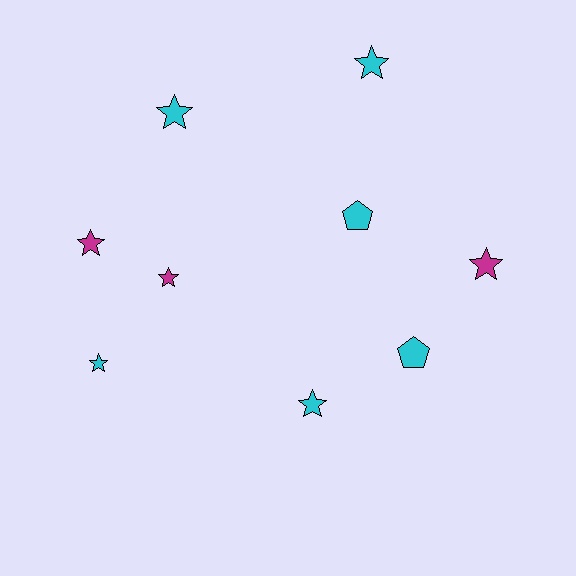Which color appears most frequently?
Cyan, with 6 objects.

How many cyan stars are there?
There are 4 cyan stars.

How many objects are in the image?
There are 9 objects.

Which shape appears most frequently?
Star, with 7 objects.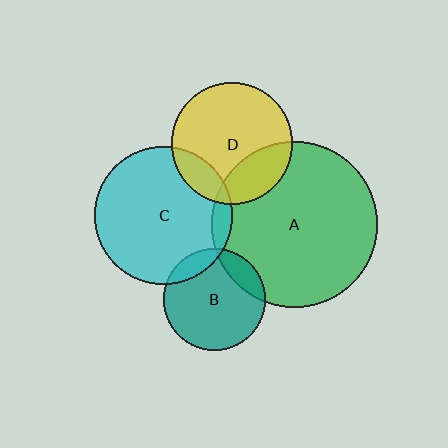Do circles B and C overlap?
Yes.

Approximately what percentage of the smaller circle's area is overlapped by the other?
Approximately 15%.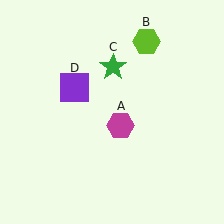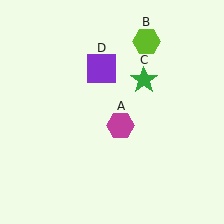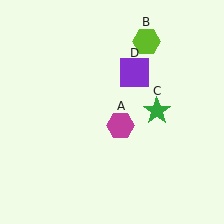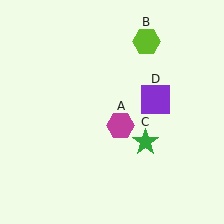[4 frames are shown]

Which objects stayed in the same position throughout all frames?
Magenta hexagon (object A) and lime hexagon (object B) remained stationary.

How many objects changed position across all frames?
2 objects changed position: green star (object C), purple square (object D).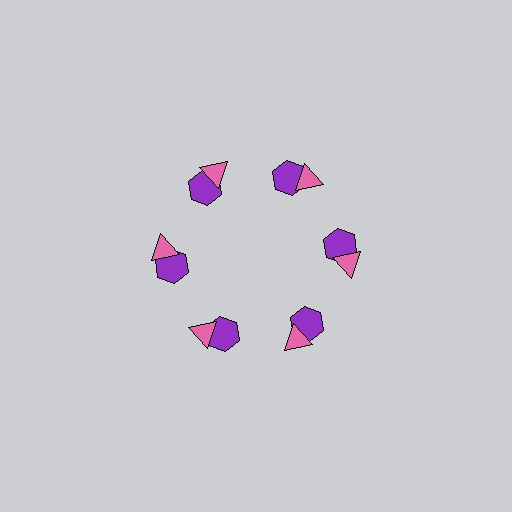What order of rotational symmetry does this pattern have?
This pattern has 6-fold rotational symmetry.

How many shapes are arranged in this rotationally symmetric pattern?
There are 12 shapes, arranged in 6 groups of 2.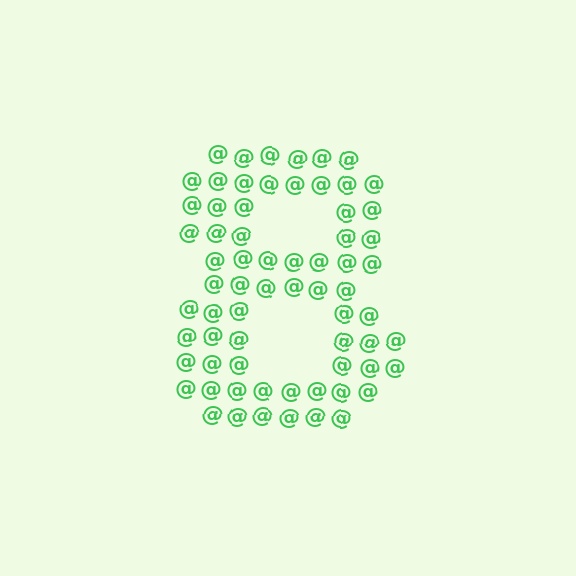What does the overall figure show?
The overall figure shows the digit 8.